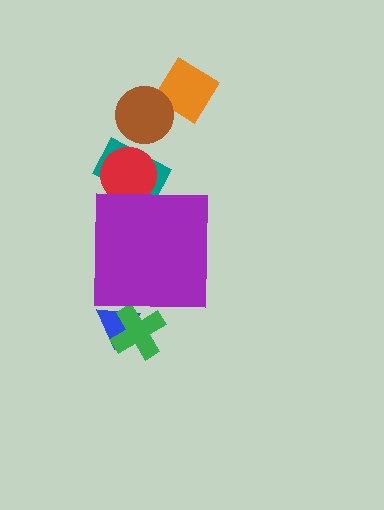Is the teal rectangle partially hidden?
Yes, the teal rectangle is partially hidden behind the purple square.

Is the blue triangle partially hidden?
Yes, the blue triangle is partially hidden behind the purple square.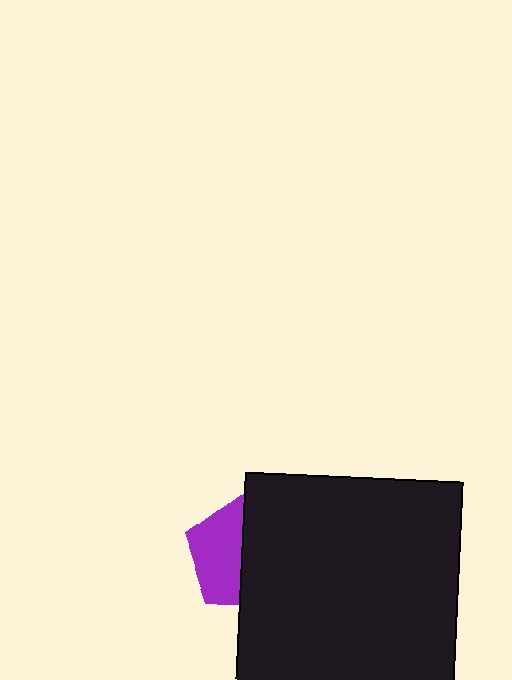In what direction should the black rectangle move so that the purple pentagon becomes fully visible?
The black rectangle should move right. That is the shortest direction to clear the overlap and leave the purple pentagon fully visible.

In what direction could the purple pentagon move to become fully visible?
The purple pentagon could move left. That would shift it out from behind the black rectangle entirely.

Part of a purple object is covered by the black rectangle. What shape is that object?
It is a pentagon.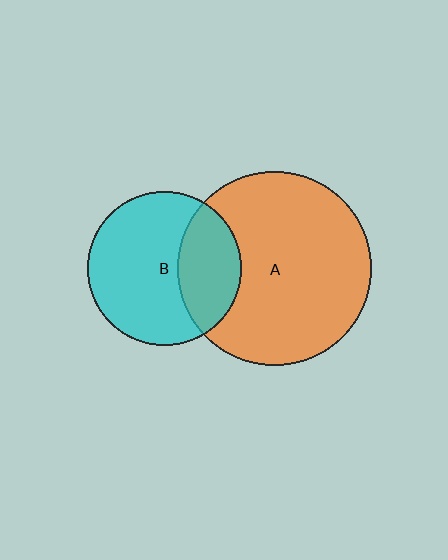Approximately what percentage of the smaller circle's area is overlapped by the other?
Approximately 30%.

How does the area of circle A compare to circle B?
Approximately 1.6 times.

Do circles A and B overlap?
Yes.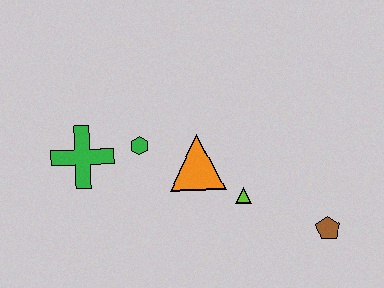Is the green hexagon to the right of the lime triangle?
No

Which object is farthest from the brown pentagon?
The green cross is farthest from the brown pentagon.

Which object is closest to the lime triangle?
The orange triangle is closest to the lime triangle.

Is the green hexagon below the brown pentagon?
No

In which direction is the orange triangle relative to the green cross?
The orange triangle is to the right of the green cross.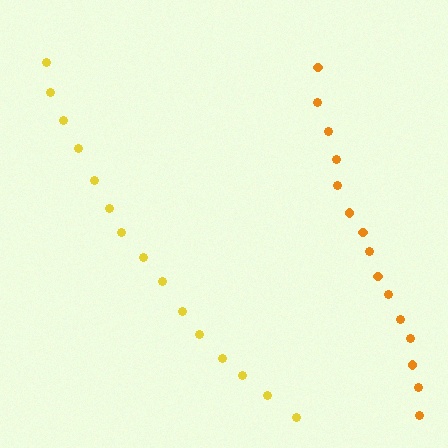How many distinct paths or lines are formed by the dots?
There are 2 distinct paths.